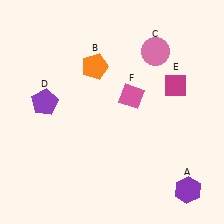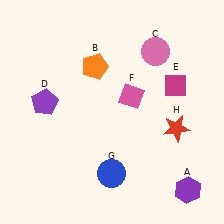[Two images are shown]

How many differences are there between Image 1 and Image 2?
There are 2 differences between the two images.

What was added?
A blue circle (G), a red star (H) were added in Image 2.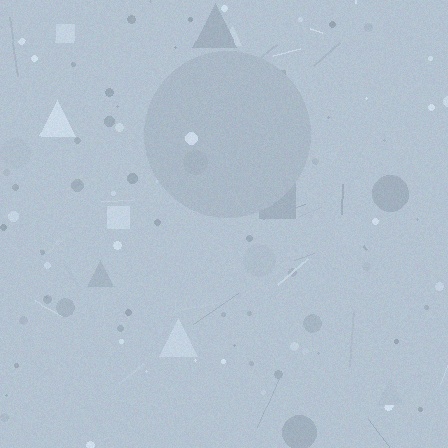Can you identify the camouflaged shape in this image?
The camouflaged shape is a circle.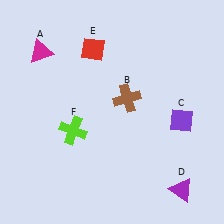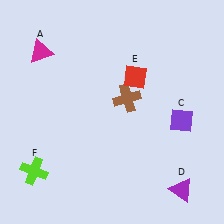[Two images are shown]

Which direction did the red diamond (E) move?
The red diamond (E) moved right.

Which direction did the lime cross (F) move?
The lime cross (F) moved down.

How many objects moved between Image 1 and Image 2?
2 objects moved between the two images.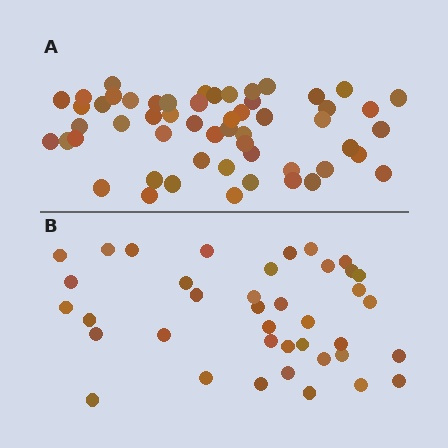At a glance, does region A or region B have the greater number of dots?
Region A (the top region) has more dots.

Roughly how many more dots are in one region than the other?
Region A has approximately 15 more dots than region B.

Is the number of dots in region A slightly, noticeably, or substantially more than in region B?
Region A has noticeably more, but not dramatically so. The ratio is roughly 1.4 to 1.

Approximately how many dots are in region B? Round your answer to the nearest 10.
About 40 dots. (The exact count is 39, which rounds to 40.)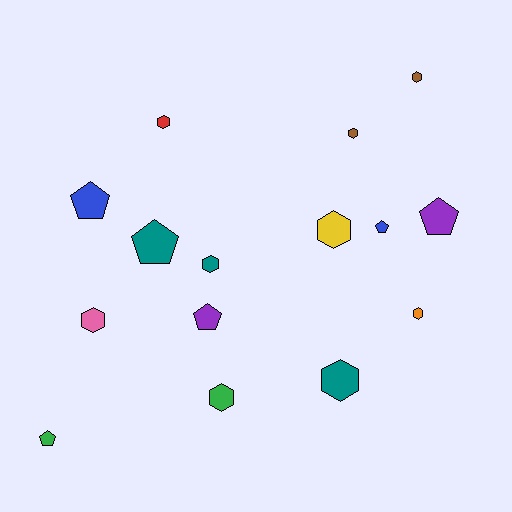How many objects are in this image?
There are 15 objects.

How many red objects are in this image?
There is 1 red object.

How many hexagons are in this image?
There are 9 hexagons.